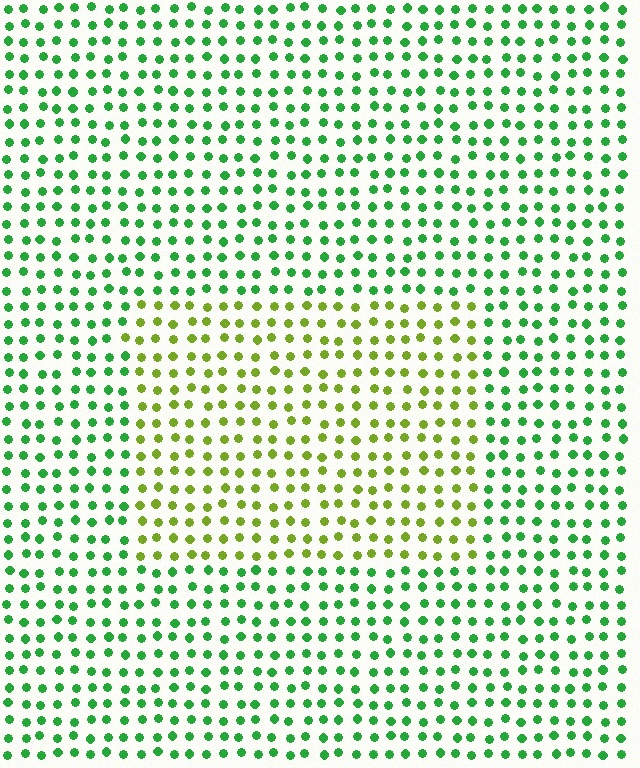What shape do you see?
I see a rectangle.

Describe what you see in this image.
The image is filled with small green elements in a uniform arrangement. A rectangle-shaped region is visible where the elements are tinted to a slightly different hue, forming a subtle color boundary.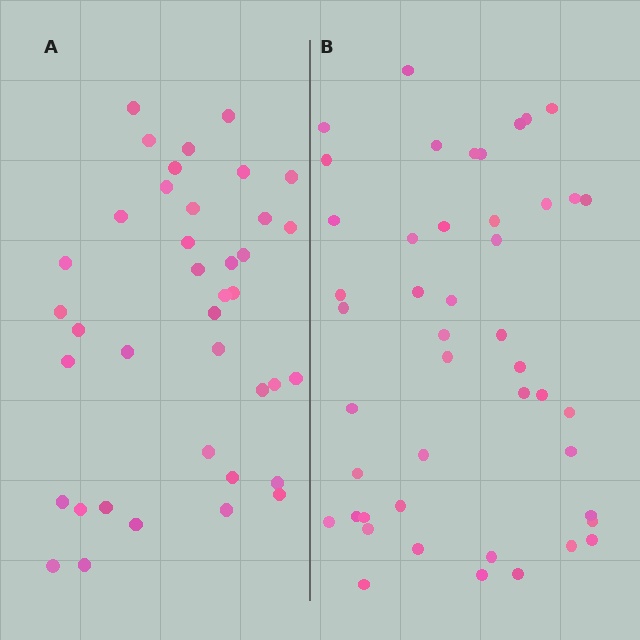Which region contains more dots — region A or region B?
Region B (the right region) has more dots.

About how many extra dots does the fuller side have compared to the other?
Region B has roughly 8 or so more dots than region A.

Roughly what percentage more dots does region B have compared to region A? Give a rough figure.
About 20% more.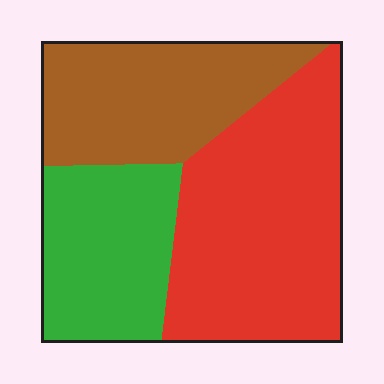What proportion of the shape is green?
Green takes up about one quarter (1/4) of the shape.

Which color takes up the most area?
Red, at roughly 45%.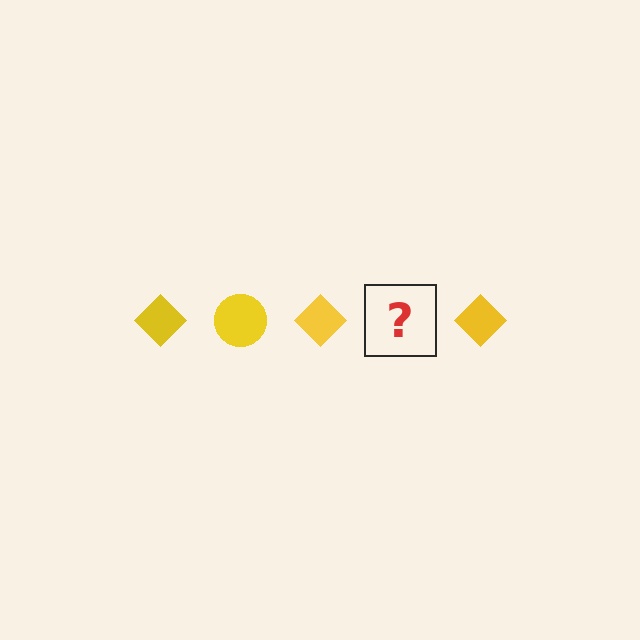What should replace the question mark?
The question mark should be replaced with a yellow circle.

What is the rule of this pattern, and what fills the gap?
The rule is that the pattern cycles through diamond, circle shapes in yellow. The gap should be filled with a yellow circle.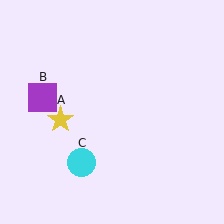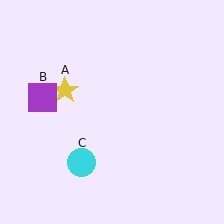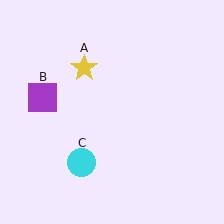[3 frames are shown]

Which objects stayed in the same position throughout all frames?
Purple square (object B) and cyan circle (object C) remained stationary.